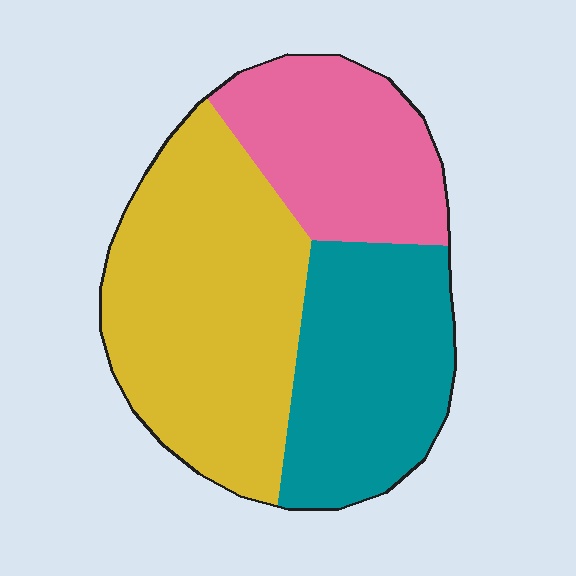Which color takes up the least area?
Pink, at roughly 25%.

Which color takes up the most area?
Yellow, at roughly 45%.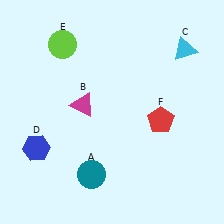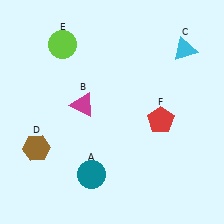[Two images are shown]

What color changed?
The hexagon (D) changed from blue in Image 1 to brown in Image 2.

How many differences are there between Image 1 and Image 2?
There is 1 difference between the two images.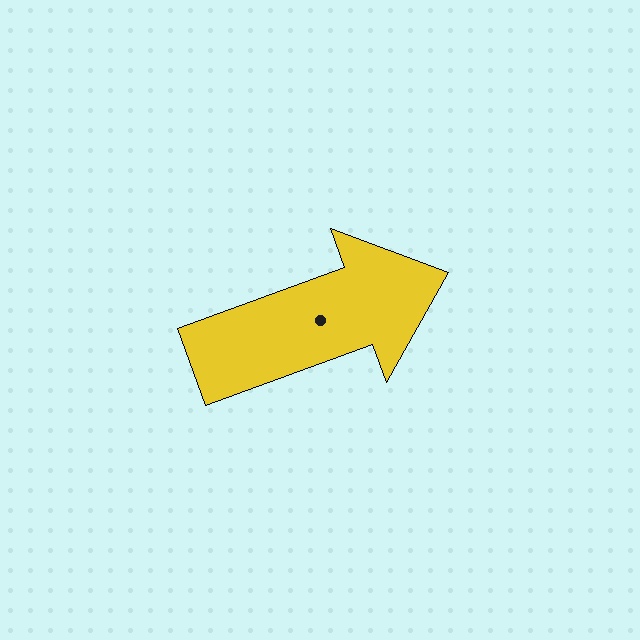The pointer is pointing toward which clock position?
Roughly 2 o'clock.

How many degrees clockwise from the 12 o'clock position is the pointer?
Approximately 70 degrees.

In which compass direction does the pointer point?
East.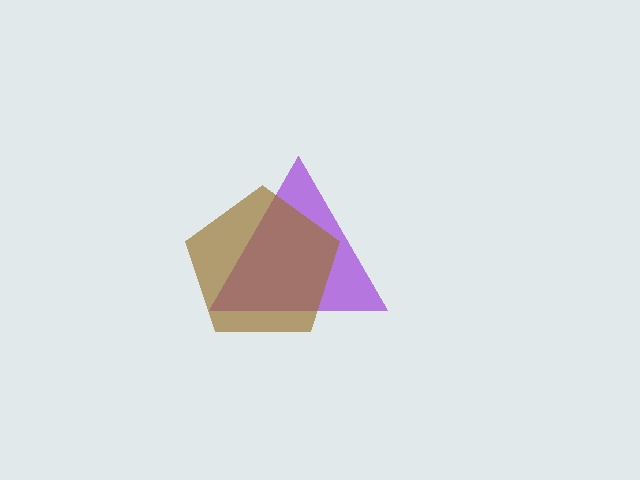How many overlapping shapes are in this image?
There are 2 overlapping shapes in the image.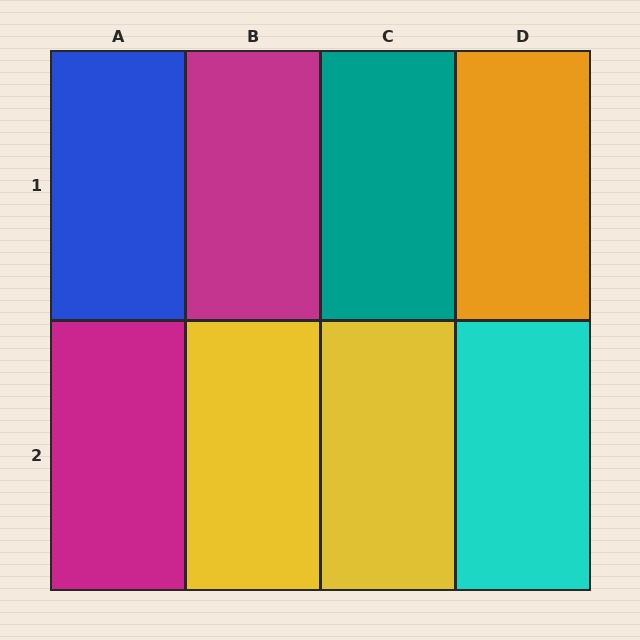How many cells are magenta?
2 cells are magenta.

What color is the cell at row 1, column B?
Magenta.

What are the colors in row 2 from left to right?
Magenta, yellow, yellow, cyan.